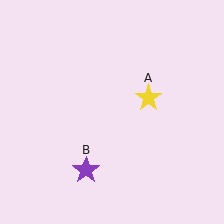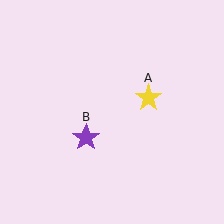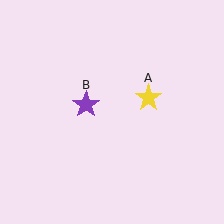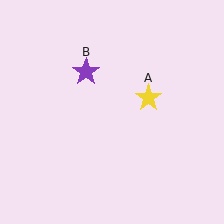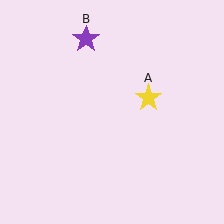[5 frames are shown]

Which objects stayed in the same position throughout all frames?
Yellow star (object A) remained stationary.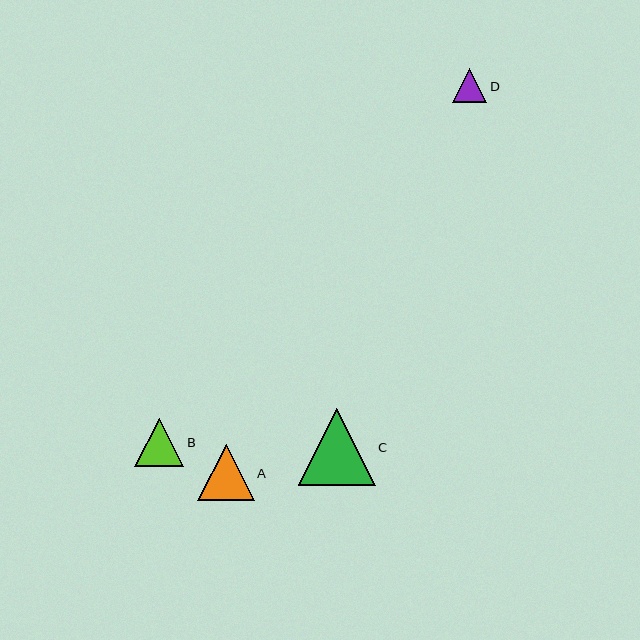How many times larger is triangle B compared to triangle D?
Triangle B is approximately 1.4 times the size of triangle D.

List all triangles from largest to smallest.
From largest to smallest: C, A, B, D.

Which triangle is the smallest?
Triangle D is the smallest with a size of approximately 34 pixels.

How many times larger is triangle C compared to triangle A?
Triangle C is approximately 1.4 times the size of triangle A.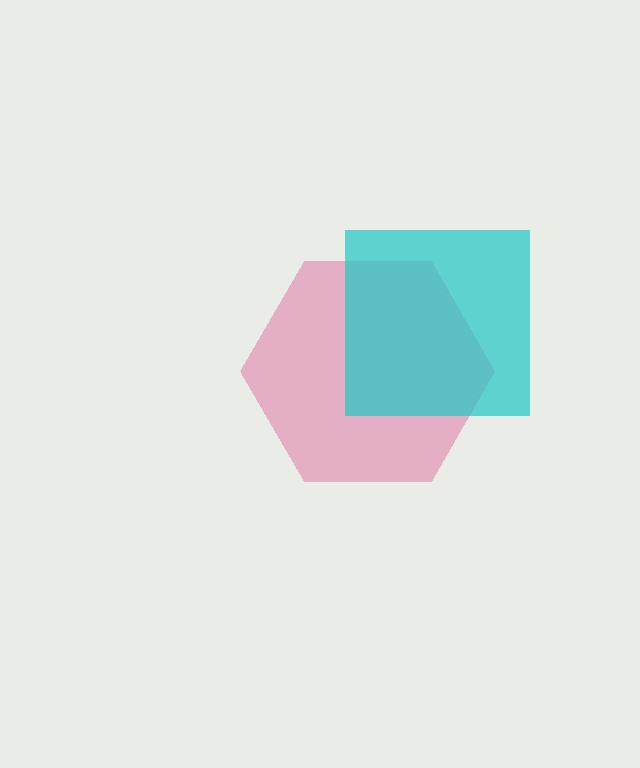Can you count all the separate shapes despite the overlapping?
Yes, there are 2 separate shapes.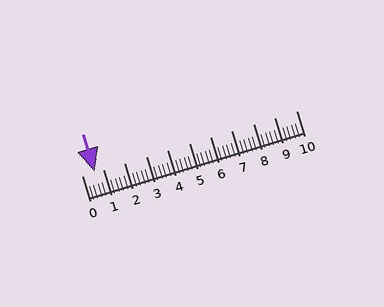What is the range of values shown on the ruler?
The ruler shows values from 0 to 10.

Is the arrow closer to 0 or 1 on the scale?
The arrow is closer to 1.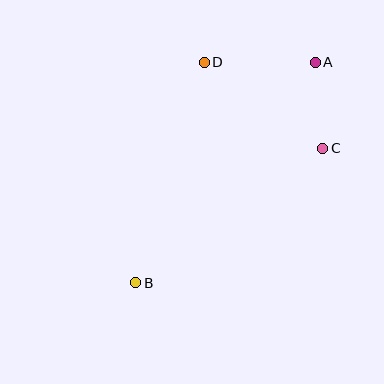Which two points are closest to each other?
Points A and C are closest to each other.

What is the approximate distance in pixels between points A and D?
The distance between A and D is approximately 111 pixels.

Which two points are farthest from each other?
Points A and B are farthest from each other.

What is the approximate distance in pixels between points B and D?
The distance between B and D is approximately 231 pixels.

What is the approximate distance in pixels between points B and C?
The distance between B and C is approximately 231 pixels.